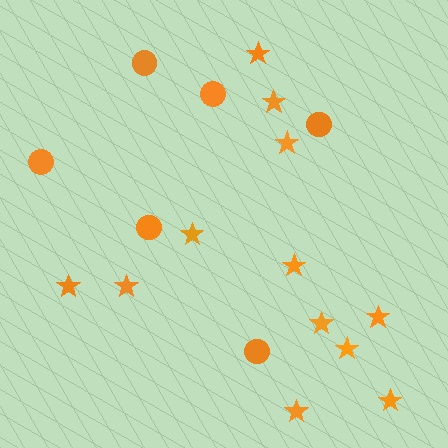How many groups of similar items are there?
There are 2 groups: one group of circles (6) and one group of stars (12).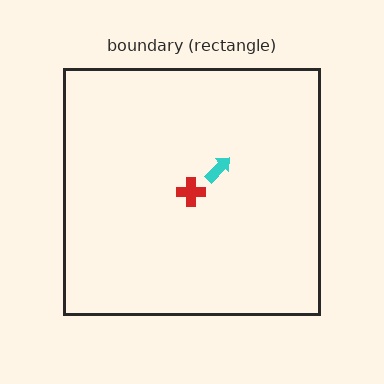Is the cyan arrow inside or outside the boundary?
Inside.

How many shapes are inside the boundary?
2 inside, 0 outside.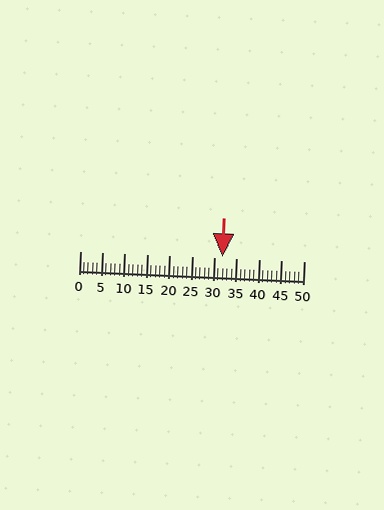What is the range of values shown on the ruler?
The ruler shows values from 0 to 50.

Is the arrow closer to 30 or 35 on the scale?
The arrow is closer to 30.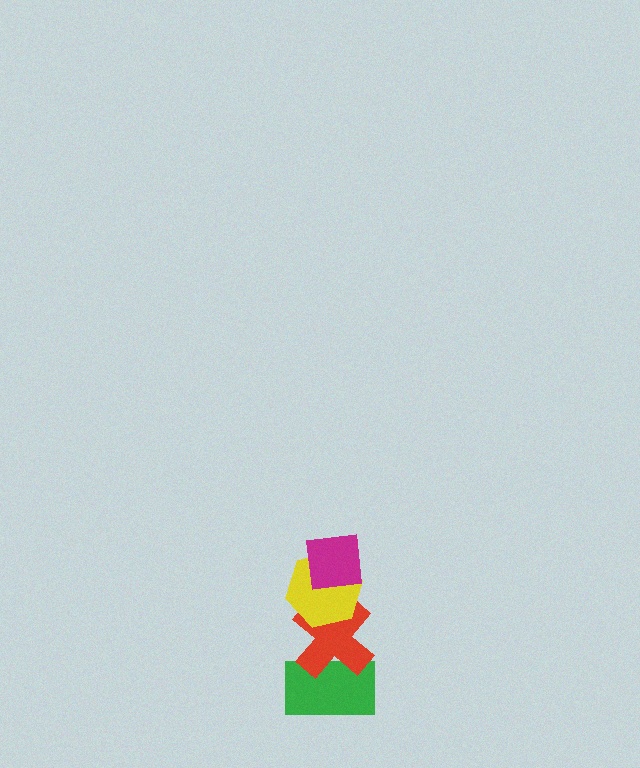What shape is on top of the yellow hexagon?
The magenta square is on top of the yellow hexagon.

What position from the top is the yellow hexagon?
The yellow hexagon is 2nd from the top.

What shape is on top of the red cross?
The yellow hexagon is on top of the red cross.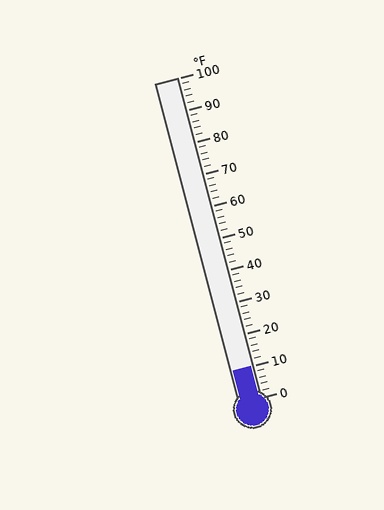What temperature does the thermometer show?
The thermometer shows approximately 10°F.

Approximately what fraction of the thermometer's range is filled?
The thermometer is filled to approximately 10% of its range.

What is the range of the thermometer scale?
The thermometer scale ranges from 0°F to 100°F.